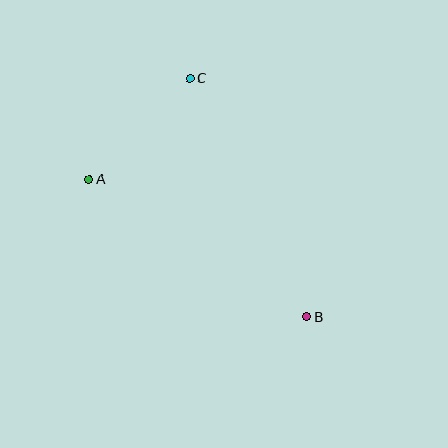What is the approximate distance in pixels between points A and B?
The distance between A and B is approximately 258 pixels.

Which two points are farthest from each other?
Points B and C are farthest from each other.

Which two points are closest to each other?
Points A and C are closest to each other.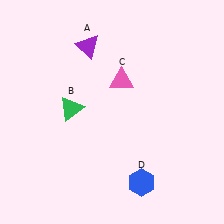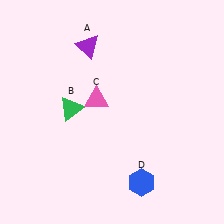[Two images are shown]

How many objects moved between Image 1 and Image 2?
1 object moved between the two images.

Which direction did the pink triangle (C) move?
The pink triangle (C) moved left.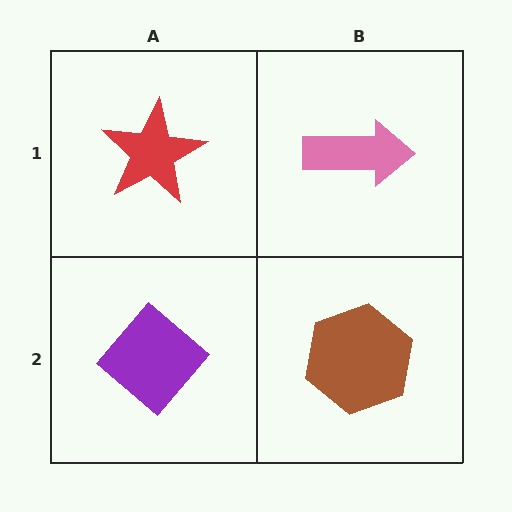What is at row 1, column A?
A red star.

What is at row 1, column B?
A pink arrow.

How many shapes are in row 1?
2 shapes.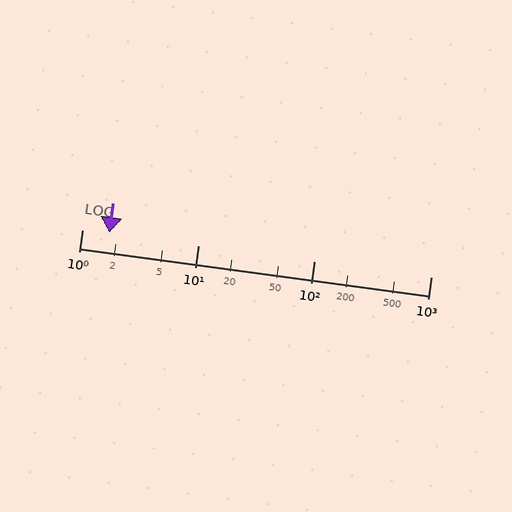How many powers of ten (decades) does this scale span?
The scale spans 3 decades, from 1 to 1000.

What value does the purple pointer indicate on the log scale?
The pointer indicates approximately 1.7.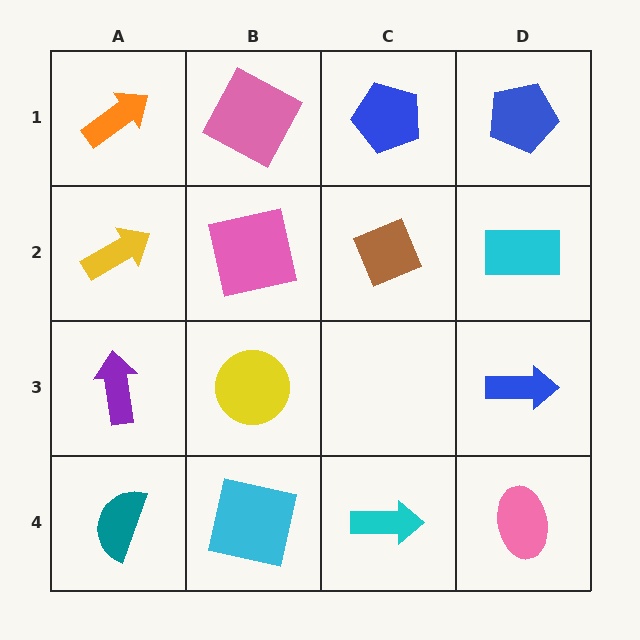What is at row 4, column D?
A pink ellipse.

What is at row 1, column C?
A blue pentagon.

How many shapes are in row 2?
4 shapes.